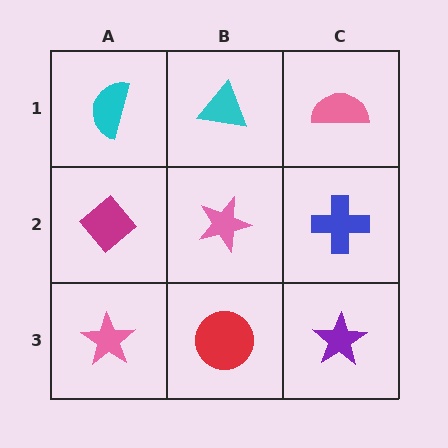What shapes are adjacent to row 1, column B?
A pink star (row 2, column B), a cyan semicircle (row 1, column A), a pink semicircle (row 1, column C).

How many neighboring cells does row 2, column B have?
4.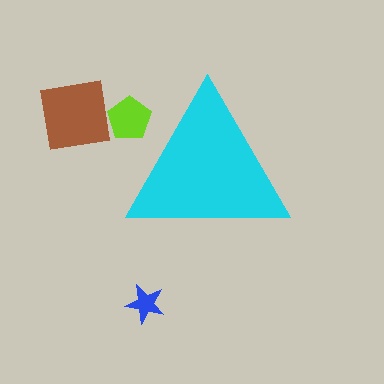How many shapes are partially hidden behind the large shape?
1 shape is partially hidden.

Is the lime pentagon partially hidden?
Yes, the lime pentagon is partially hidden behind the cyan triangle.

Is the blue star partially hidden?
No, the blue star is fully visible.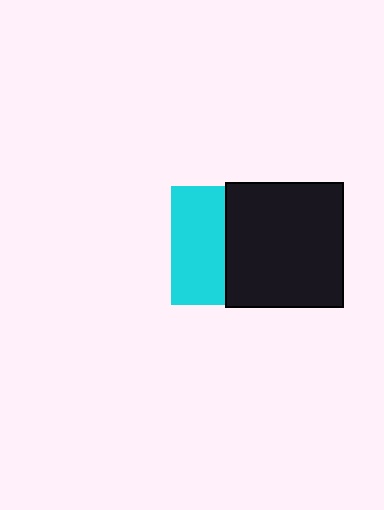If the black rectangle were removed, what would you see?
You would see the complete cyan square.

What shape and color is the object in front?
The object in front is a black rectangle.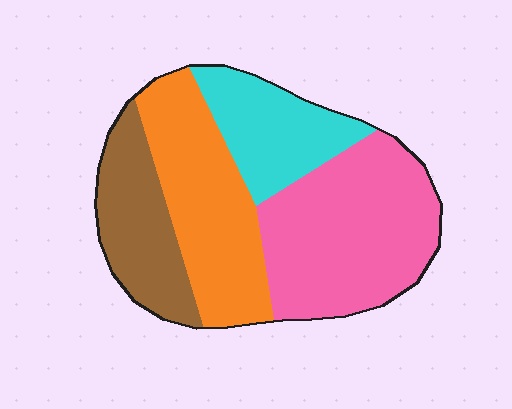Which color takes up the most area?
Pink, at roughly 35%.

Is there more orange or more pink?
Pink.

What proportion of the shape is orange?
Orange takes up between a sixth and a third of the shape.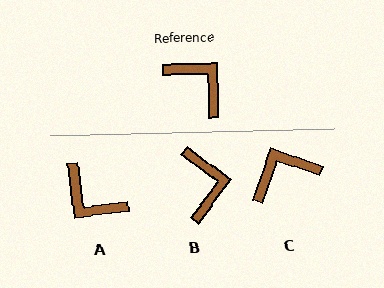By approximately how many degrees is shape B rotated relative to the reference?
Approximately 38 degrees clockwise.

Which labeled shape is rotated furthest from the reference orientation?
A, about 174 degrees away.